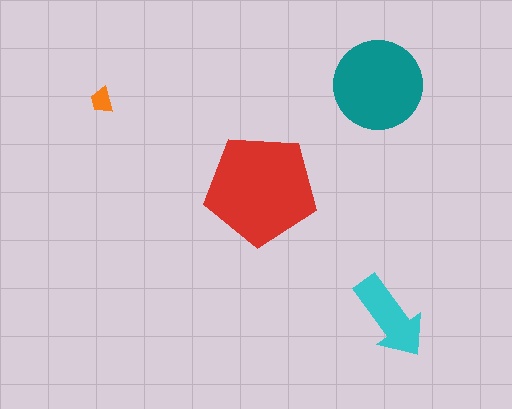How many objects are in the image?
There are 4 objects in the image.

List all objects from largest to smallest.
The red pentagon, the teal circle, the cyan arrow, the orange trapezoid.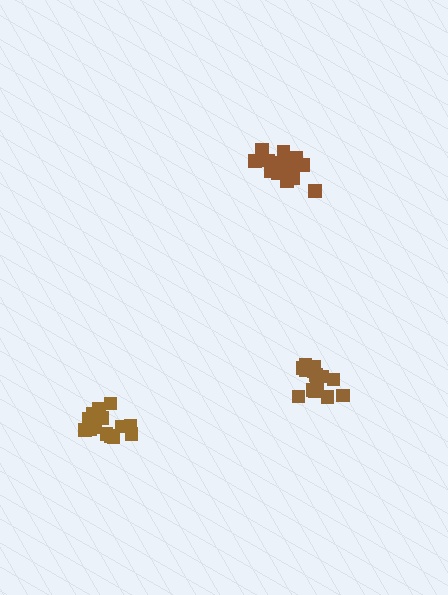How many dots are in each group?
Group 1: 17 dots, Group 2: 15 dots, Group 3: 16 dots (48 total).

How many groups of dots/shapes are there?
There are 3 groups.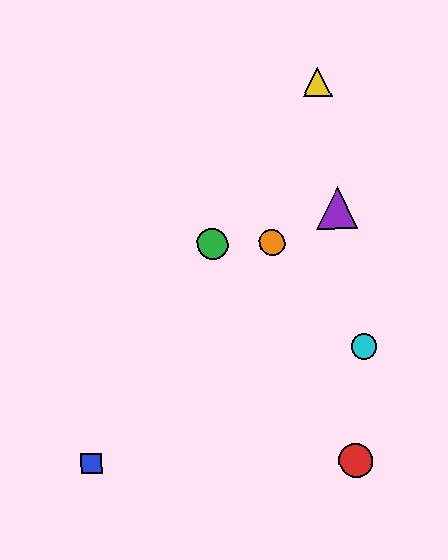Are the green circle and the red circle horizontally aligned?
No, the green circle is at y≈244 and the red circle is at y≈461.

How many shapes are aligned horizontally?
2 shapes (the green circle, the orange circle) are aligned horizontally.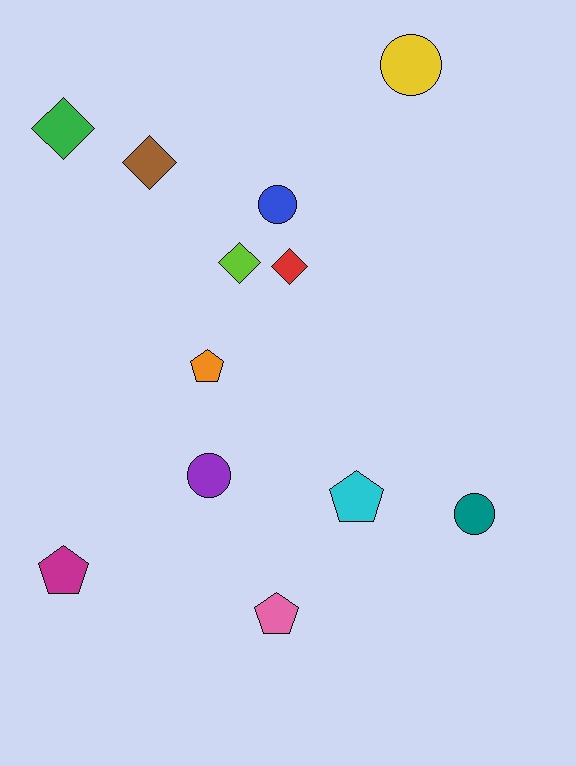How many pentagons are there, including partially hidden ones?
There are 4 pentagons.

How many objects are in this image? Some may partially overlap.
There are 12 objects.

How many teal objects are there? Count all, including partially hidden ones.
There is 1 teal object.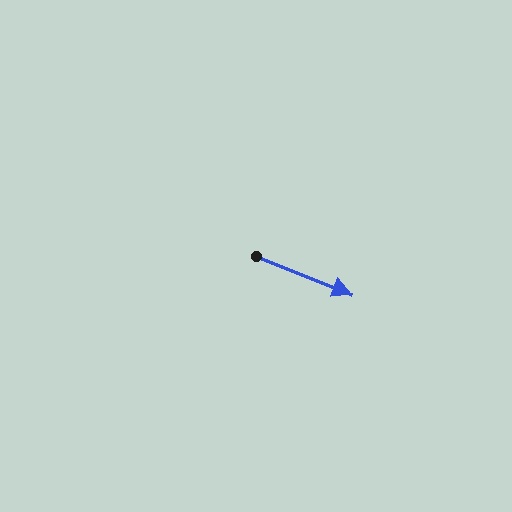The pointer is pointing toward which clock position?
Roughly 4 o'clock.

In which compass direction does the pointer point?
East.